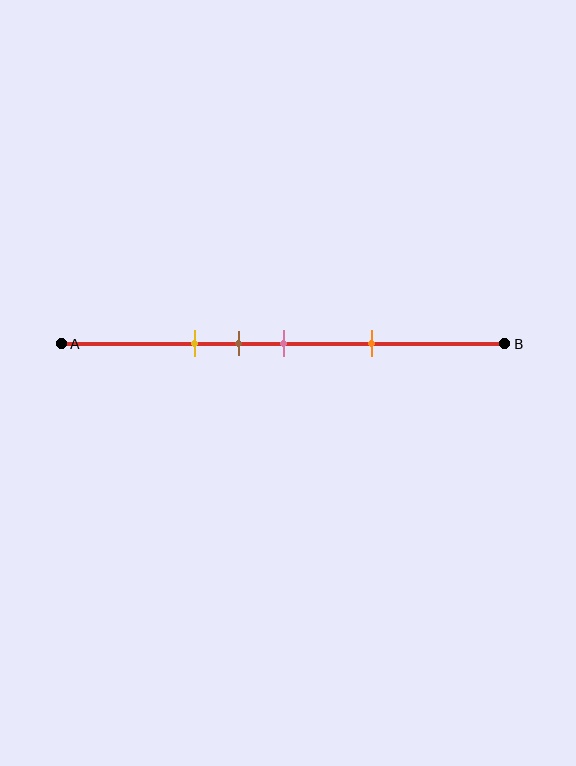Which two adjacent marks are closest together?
The brown and pink marks are the closest adjacent pair.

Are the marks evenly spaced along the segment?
No, the marks are not evenly spaced.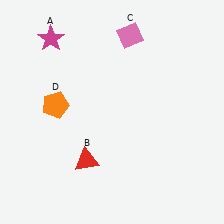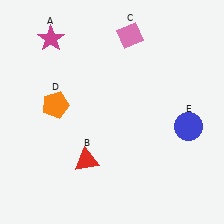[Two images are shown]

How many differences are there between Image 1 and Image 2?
There is 1 difference between the two images.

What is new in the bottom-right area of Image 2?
A blue circle (E) was added in the bottom-right area of Image 2.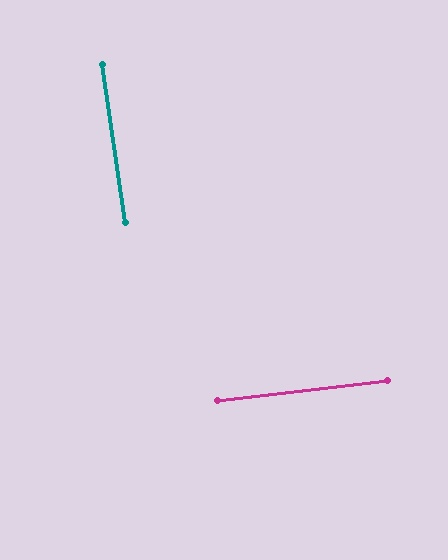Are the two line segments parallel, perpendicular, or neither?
Perpendicular — they meet at approximately 88°.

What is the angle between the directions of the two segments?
Approximately 88 degrees.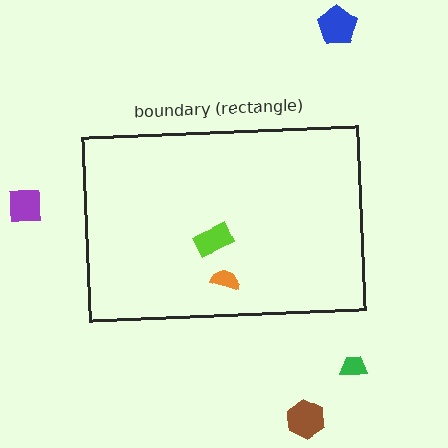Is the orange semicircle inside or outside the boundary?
Inside.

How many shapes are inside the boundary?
2 inside, 4 outside.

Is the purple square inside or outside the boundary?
Outside.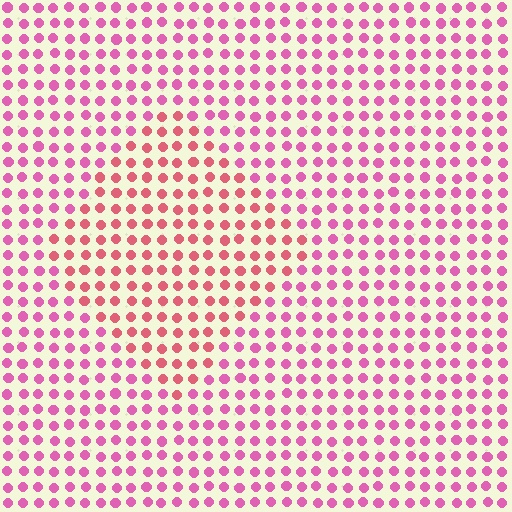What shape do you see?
I see a diamond.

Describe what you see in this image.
The image is filled with small pink elements in a uniform arrangement. A diamond-shaped region is visible where the elements are tinted to a slightly different hue, forming a subtle color boundary.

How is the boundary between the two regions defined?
The boundary is defined purely by a slight shift in hue (about 28 degrees). Spacing, size, and orientation are identical on both sides.